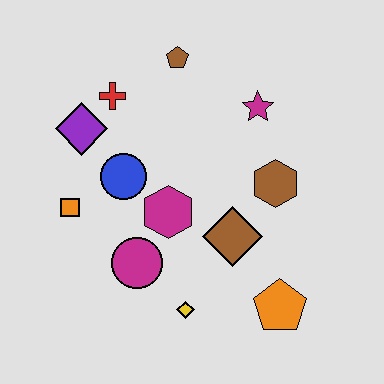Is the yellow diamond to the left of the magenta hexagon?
No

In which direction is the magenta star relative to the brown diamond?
The magenta star is above the brown diamond.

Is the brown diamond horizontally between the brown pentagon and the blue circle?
No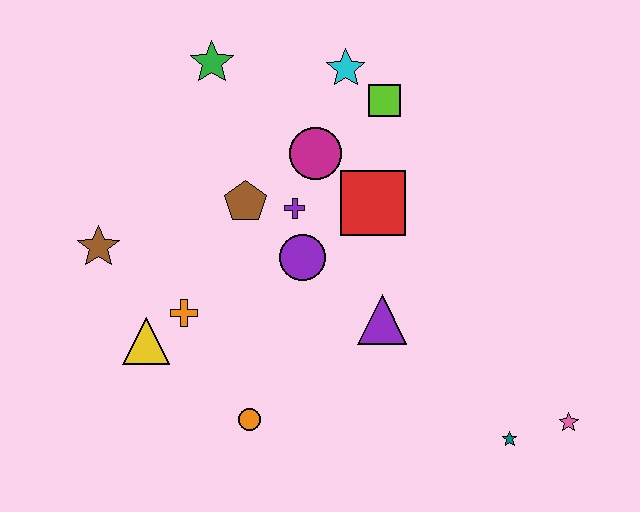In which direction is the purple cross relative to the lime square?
The purple cross is below the lime square.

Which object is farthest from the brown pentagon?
The pink star is farthest from the brown pentagon.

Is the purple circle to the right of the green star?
Yes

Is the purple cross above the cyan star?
No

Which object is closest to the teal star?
The pink star is closest to the teal star.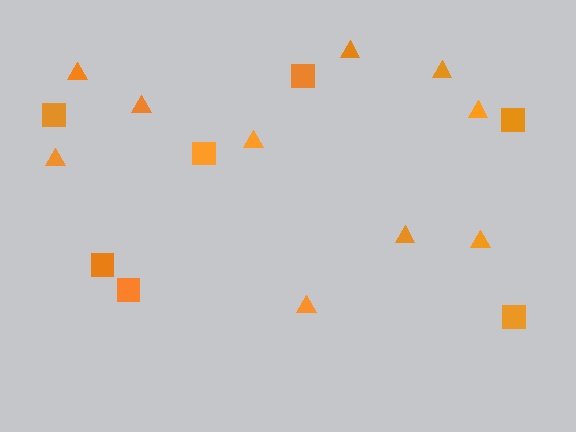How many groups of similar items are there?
There are 2 groups: one group of triangles (10) and one group of squares (7).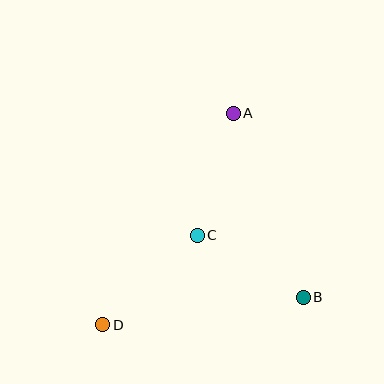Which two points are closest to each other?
Points B and C are closest to each other.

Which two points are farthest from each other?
Points A and D are farthest from each other.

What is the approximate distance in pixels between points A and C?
The distance between A and C is approximately 127 pixels.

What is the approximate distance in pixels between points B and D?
The distance between B and D is approximately 203 pixels.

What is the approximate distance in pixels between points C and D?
The distance between C and D is approximately 130 pixels.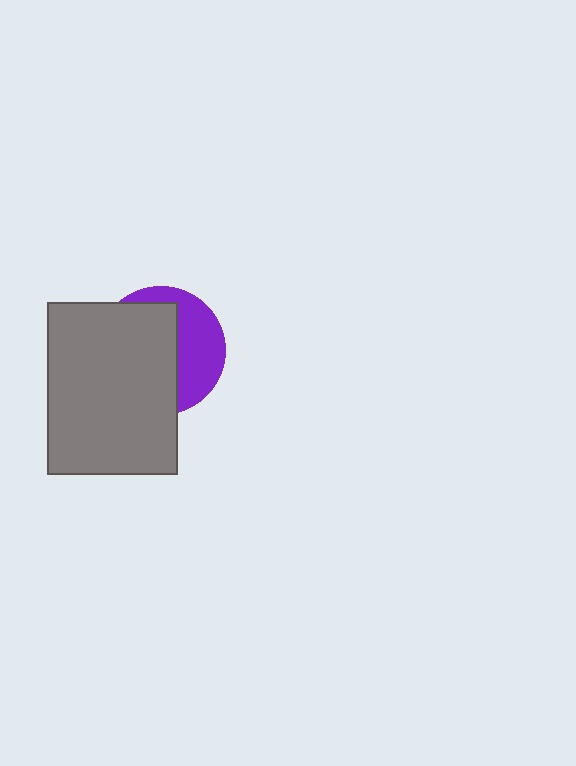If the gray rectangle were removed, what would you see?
You would see the complete purple circle.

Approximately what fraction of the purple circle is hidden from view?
Roughly 61% of the purple circle is hidden behind the gray rectangle.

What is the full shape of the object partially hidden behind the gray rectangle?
The partially hidden object is a purple circle.